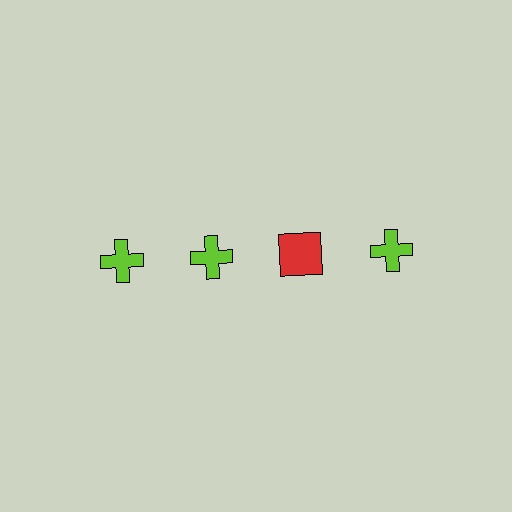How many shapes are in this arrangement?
There are 4 shapes arranged in a grid pattern.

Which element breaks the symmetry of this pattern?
The red square in the top row, center column breaks the symmetry. All other shapes are lime crosses.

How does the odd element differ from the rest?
It differs in both color (red instead of lime) and shape (square instead of cross).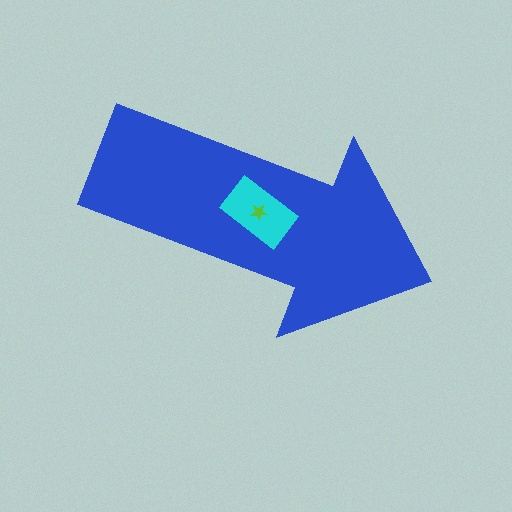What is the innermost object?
The lime star.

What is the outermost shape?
The blue arrow.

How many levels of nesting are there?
3.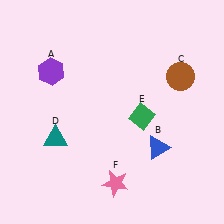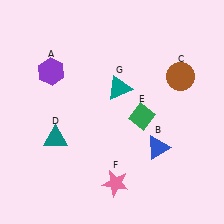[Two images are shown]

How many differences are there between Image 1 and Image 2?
There is 1 difference between the two images.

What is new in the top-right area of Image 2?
A teal triangle (G) was added in the top-right area of Image 2.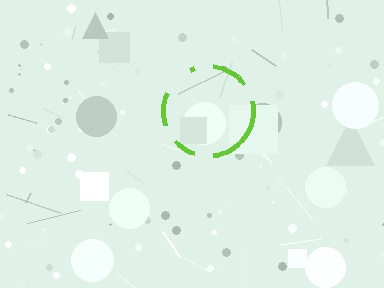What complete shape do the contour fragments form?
The contour fragments form a circle.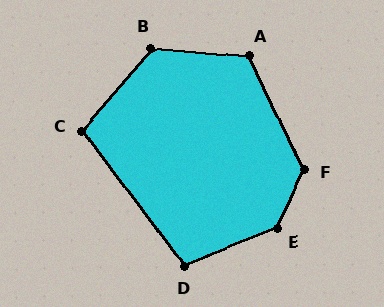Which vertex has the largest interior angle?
E, at approximately 137 degrees.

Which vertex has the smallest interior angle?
C, at approximately 103 degrees.